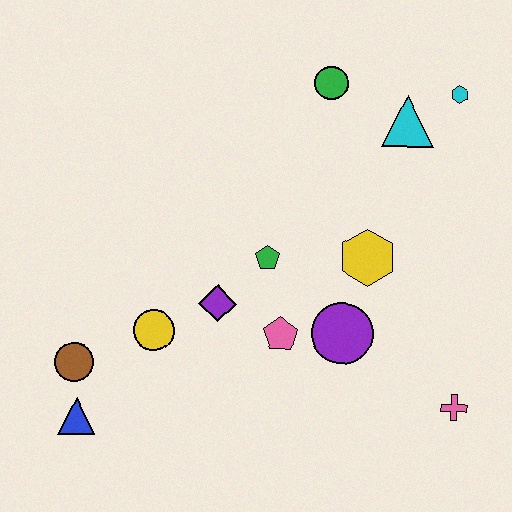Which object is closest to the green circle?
The cyan triangle is closest to the green circle.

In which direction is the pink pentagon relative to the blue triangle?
The pink pentagon is to the right of the blue triangle.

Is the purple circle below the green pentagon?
Yes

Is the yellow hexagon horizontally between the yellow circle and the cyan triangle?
Yes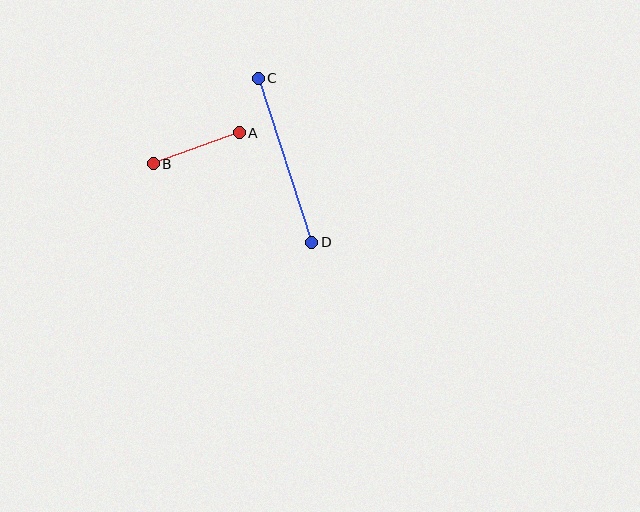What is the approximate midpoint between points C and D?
The midpoint is at approximately (285, 160) pixels.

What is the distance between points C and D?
The distance is approximately 173 pixels.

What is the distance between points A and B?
The distance is approximately 91 pixels.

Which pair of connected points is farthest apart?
Points C and D are farthest apart.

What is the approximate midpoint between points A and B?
The midpoint is at approximately (196, 148) pixels.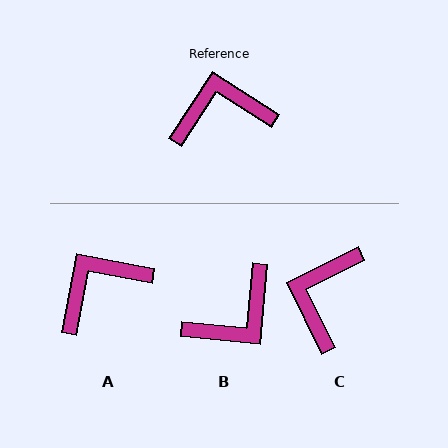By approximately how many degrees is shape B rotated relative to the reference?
Approximately 152 degrees clockwise.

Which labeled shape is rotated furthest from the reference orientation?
B, about 152 degrees away.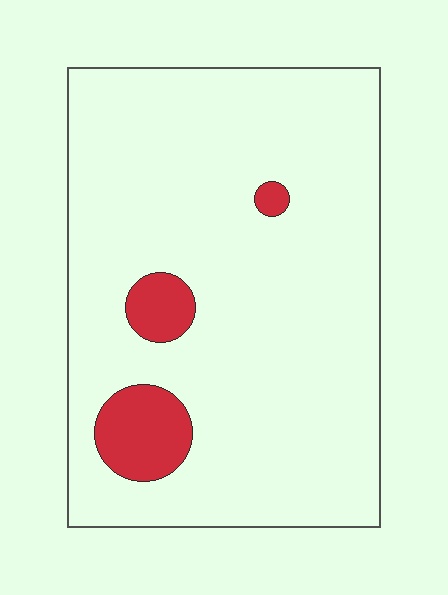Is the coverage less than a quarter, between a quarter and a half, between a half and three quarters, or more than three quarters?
Less than a quarter.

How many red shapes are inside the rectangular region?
3.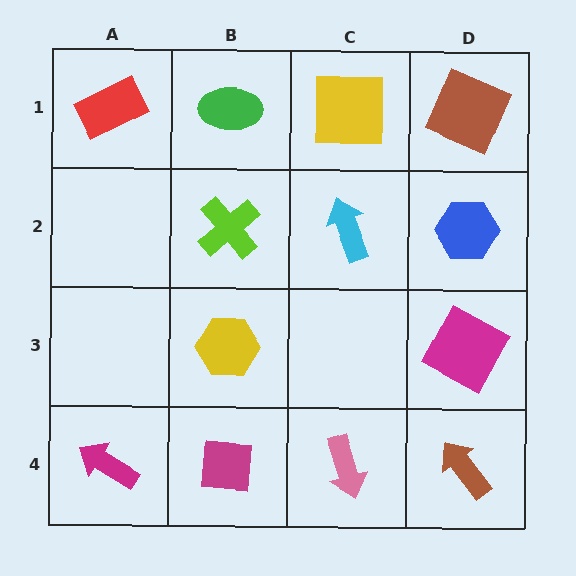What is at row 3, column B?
A yellow hexagon.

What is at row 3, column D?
A magenta square.